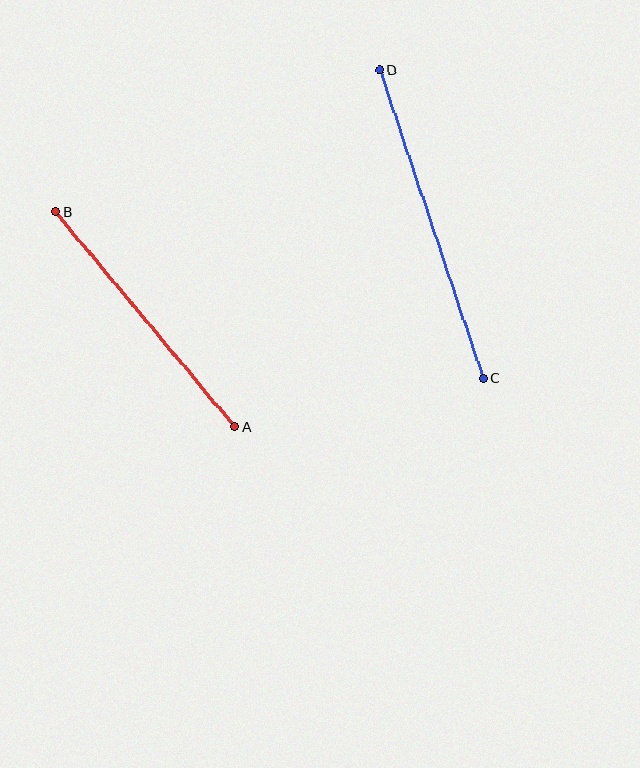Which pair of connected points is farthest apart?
Points C and D are farthest apart.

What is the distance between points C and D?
The distance is approximately 325 pixels.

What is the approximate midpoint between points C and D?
The midpoint is at approximately (431, 224) pixels.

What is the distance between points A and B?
The distance is approximately 280 pixels.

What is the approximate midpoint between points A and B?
The midpoint is at approximately (145, 320) pixels.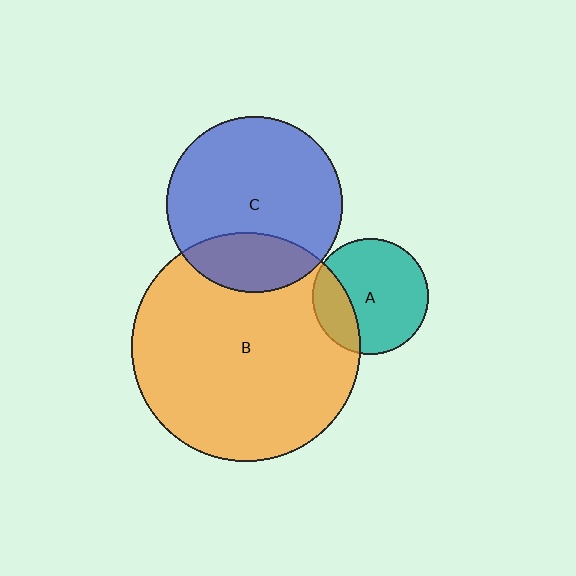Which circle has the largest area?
Circle B (orange).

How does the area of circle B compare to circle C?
Approximately 1.7 times.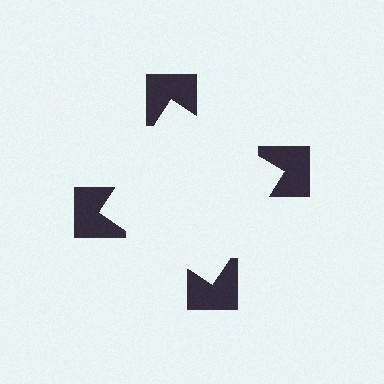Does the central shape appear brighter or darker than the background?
It typically appears slightly brighter than the background, even though no actual brightness change is drawn.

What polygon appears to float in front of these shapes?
An illusory square — its edges are inferred from the aligned wedge cuts in the notched squares, not physically drawn.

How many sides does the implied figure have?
4 sides.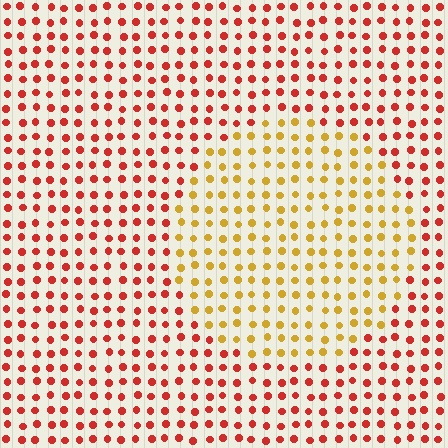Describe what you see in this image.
The image is filled with small red elements in a uniform arrangement. A circle-shaped region is visible where the elements are tinted to a slightly different hue, forming a subtle color boundary.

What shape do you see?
I see a circle.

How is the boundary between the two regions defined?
The boundary is defined purely by a slight shift in hue (about 45 degrees). Spacing, size, and orientation are identical on both sides.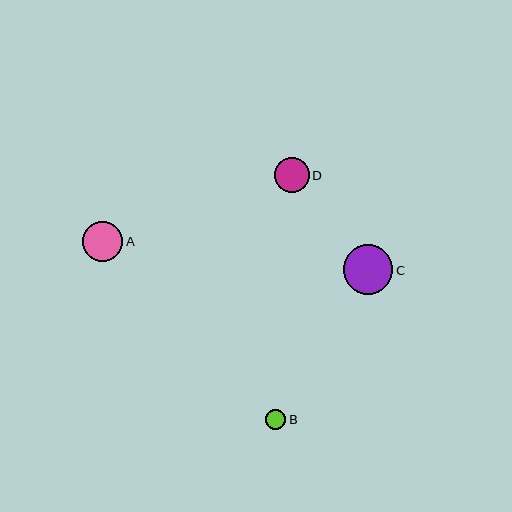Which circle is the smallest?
Circle B is the smallest with a size of approximately 21 pixels.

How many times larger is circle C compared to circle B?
Circle C is approximately 2.4 times the size of circle B.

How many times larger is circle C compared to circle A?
Circle C is approximately 1.2 times the size of circle A.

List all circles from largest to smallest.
From largest to smallest: C, A, D, B.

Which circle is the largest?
Circle C is the largest with a size of approximately 50 pixels.